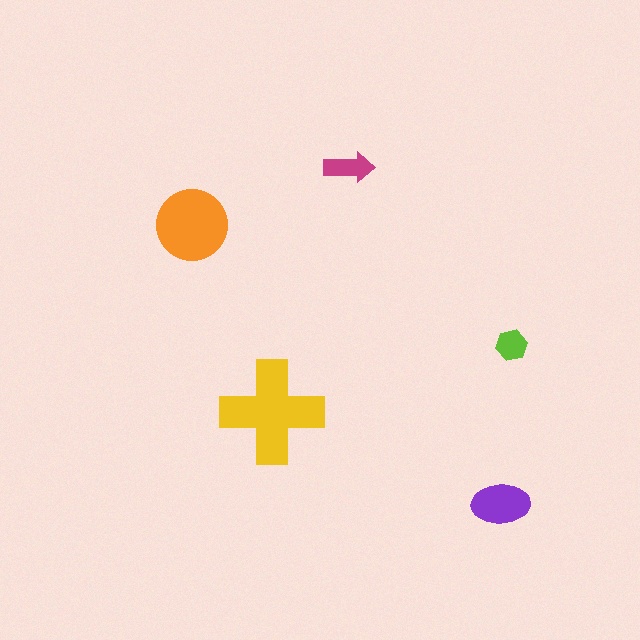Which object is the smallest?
The lime hexagon.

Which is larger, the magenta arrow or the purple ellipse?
The purple ellipse.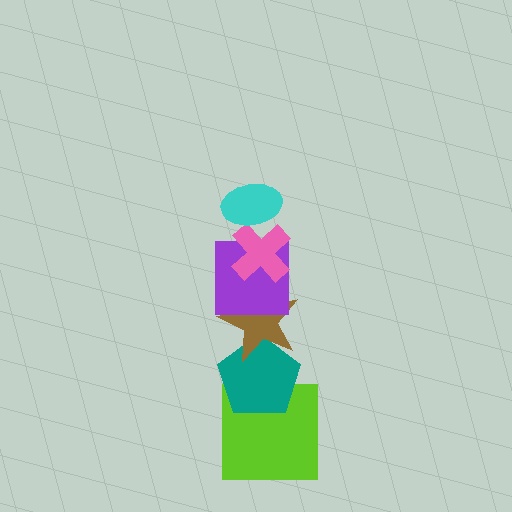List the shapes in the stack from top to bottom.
From top to bottom: the cyan ellipse, the pink cross, the purple square, the brown star, the teal pentagon, the lime square.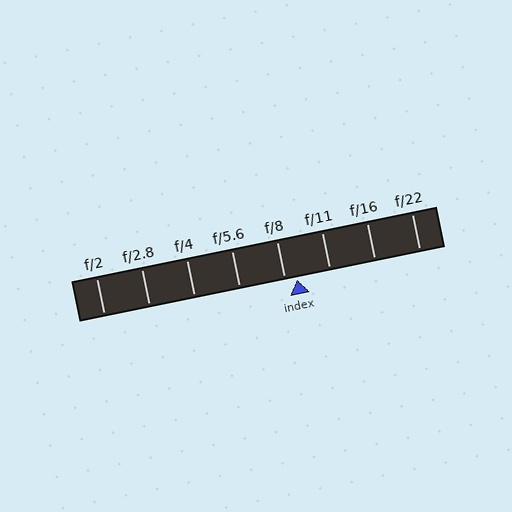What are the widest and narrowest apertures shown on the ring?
The widest aperture shown is f/2 and the narrowest is f/22.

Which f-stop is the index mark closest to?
The index mark is closest to f/8.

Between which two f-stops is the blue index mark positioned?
The index mark is between f/8 and f/11.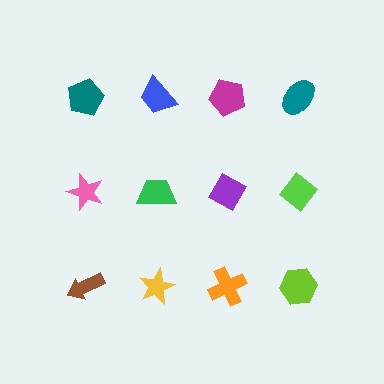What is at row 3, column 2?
A yellow star.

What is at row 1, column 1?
A teal pentagon.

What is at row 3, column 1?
A brown arrow.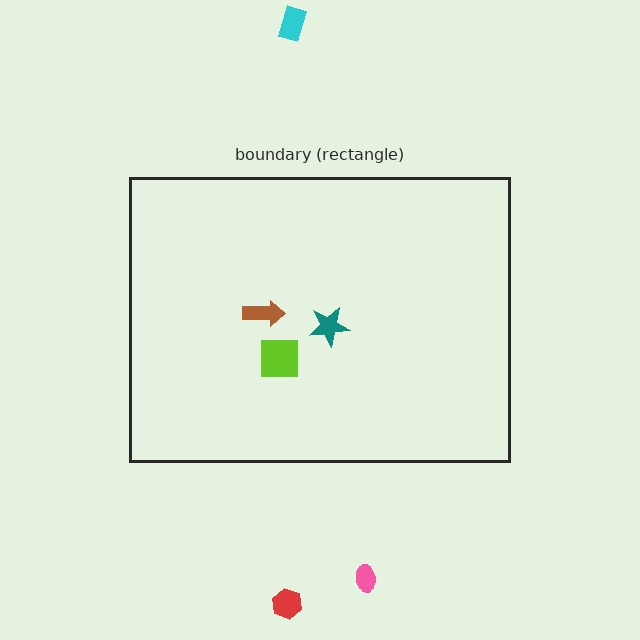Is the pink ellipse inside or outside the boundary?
Outside.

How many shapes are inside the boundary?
3 inside, 3 outside.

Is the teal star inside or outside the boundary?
Inside.